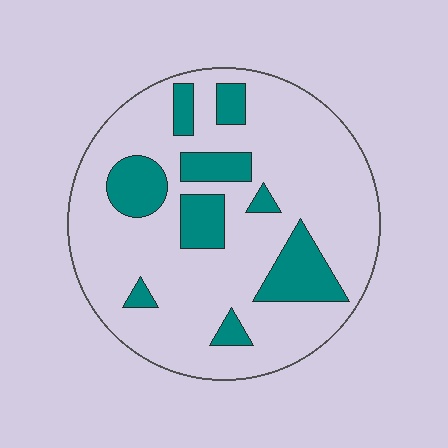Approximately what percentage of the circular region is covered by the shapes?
Approximately 20%.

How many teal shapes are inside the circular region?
9.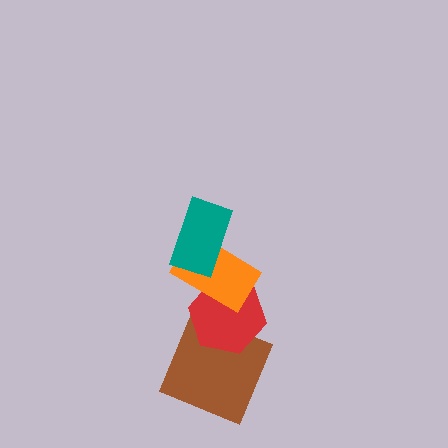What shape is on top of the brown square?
The red hexagon is on top of the brown square.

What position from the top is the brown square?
The brown square is 4th from the top.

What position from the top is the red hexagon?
The red hexagon is 3rd from the top.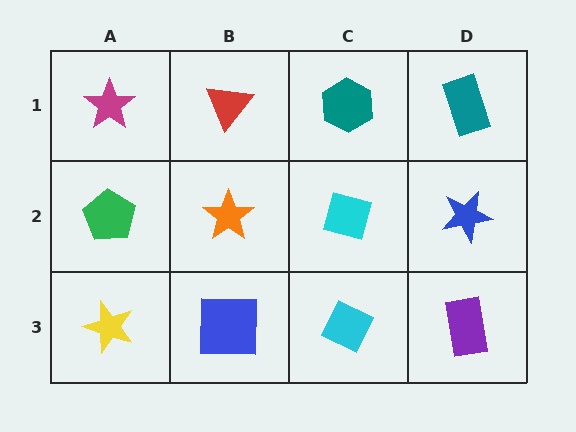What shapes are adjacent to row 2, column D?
A teal rectangle (row 1, column D), a purple rectangle (row 3, column D), a cyan square (row 2, column C).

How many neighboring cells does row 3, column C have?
3.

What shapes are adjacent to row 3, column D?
A blue star (row 2, column D), a cyan diamond (row 3, column C).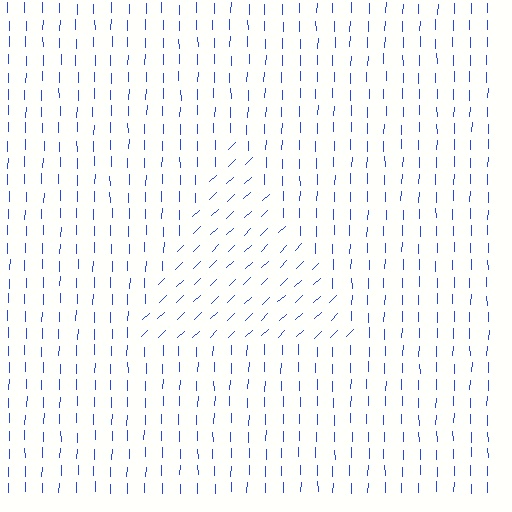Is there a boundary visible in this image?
Yes, there is a texture boundary formed by a change in line orientation.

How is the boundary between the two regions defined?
The boundary is defined purely by a change in line orientation (approximately 45 degrees difference). All lines are the same color and thickness.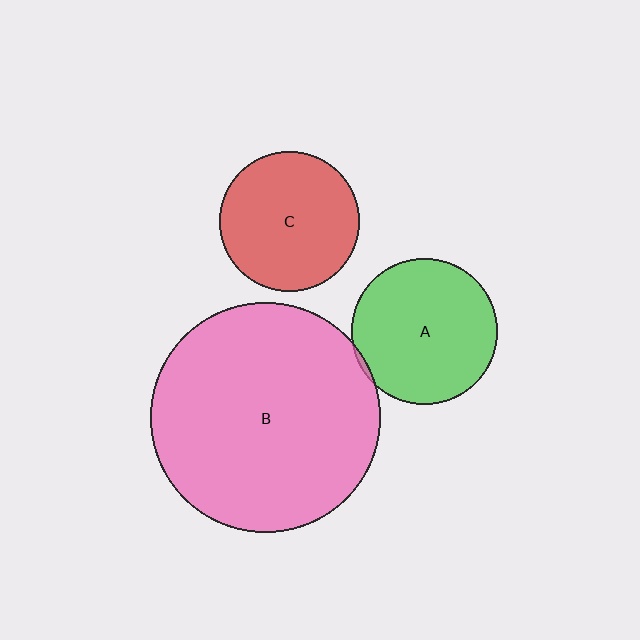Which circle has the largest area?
Circle B (pink).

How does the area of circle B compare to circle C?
Approximately 2.7 times.